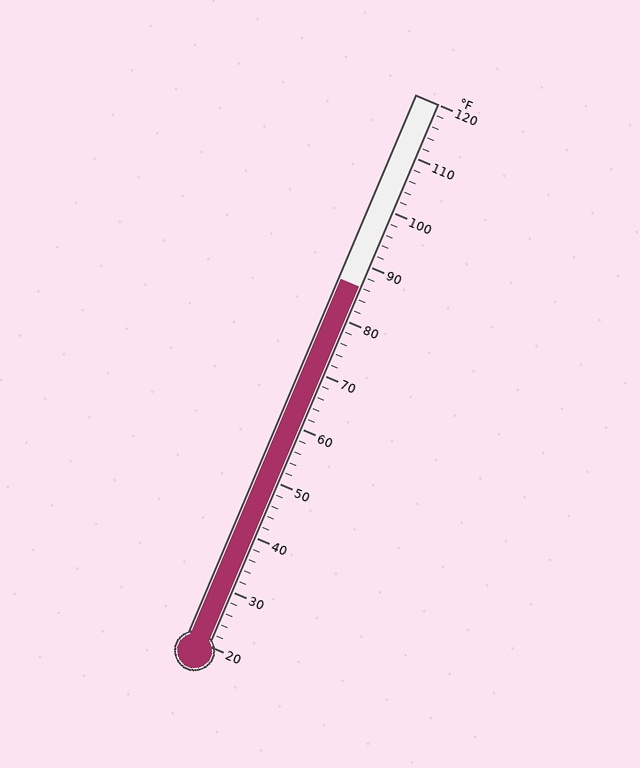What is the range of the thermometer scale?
The thermometer scale ranges from 20°F to 120°F.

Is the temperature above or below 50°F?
The temperature is above 50°F.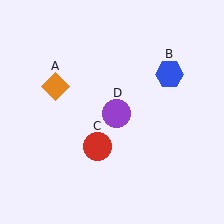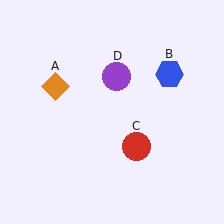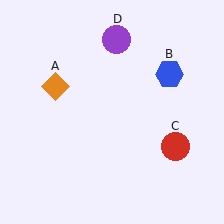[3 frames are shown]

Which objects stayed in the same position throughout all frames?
Orange diamond (object A) and blue hexagon (object B) remained stationary.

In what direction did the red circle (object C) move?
The red circle (object C) moved right.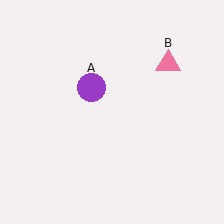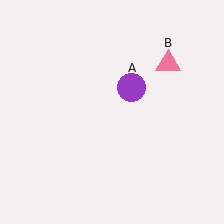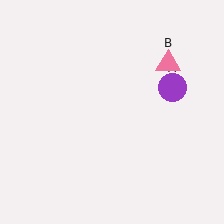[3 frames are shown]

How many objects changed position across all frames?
1 object changed position: purple circle (object A).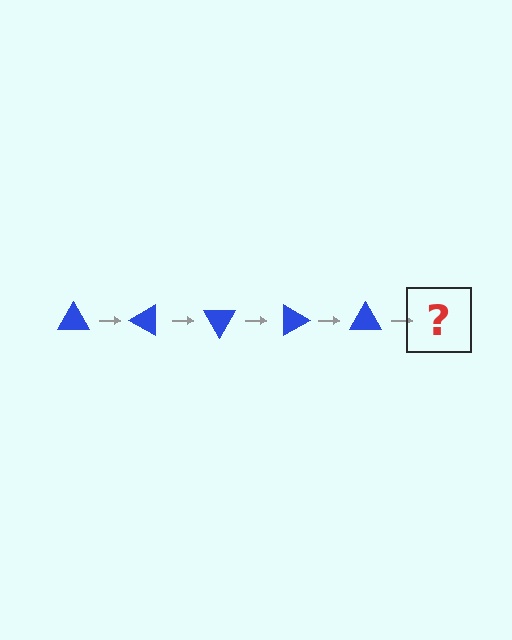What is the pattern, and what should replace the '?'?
The pattern is that the triangle rotates 30 degrees each step. The '?' should be a blue triangle rotated 150 degrees.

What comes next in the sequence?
The next element should be a blue triangle rotated 150 degrees.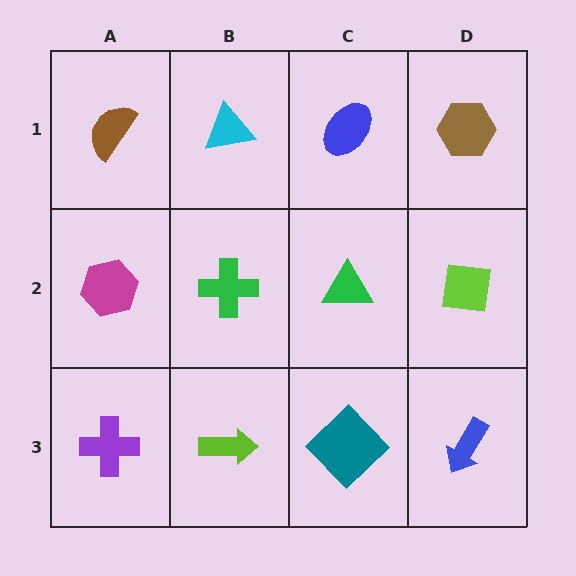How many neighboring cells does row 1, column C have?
3.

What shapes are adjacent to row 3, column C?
A green triangle (row 2, column C), a lime arrow (row 3, column B), a blue arrow (row 3, column D).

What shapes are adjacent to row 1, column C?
A green triangle (row 2, column C), a cyan triangle (row 1, column B), a brown hexagon (row 1, column D).